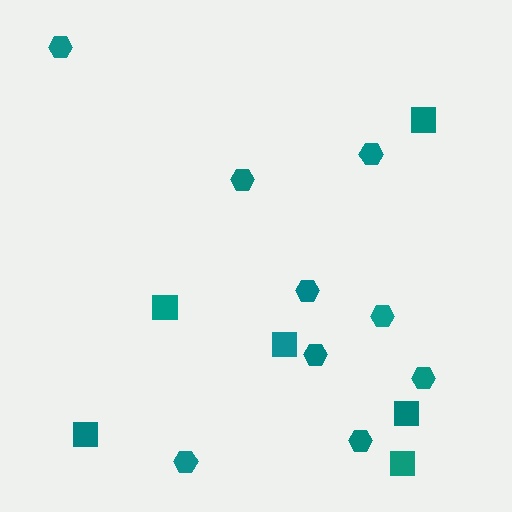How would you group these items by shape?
There are 2 groups: one group of squares (6) and one group of hexagons (9).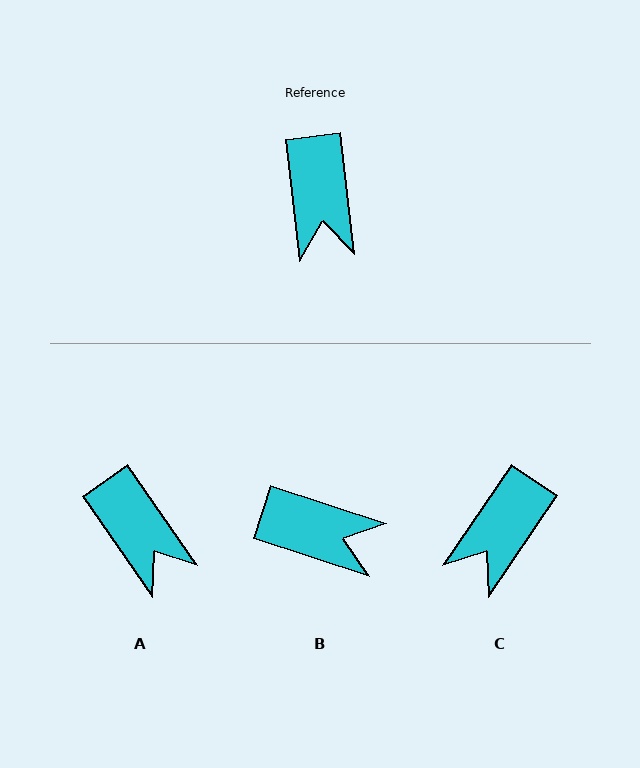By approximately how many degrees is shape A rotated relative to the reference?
Approximately 29 degrees counter-clockwise.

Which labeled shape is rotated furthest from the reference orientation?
B, about 65 degrees away.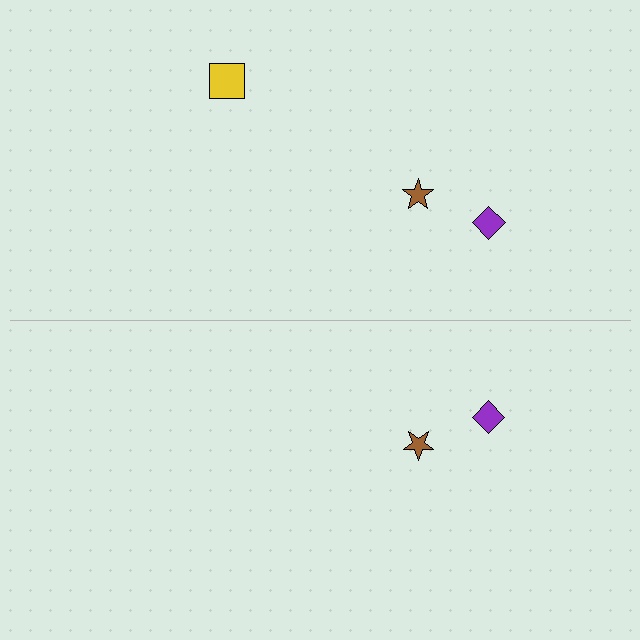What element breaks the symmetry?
A yellow square is missing from the bottom side.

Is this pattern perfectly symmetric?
No, the pattern is not perfectly symmetric. A yellow square is missing from the bottom side.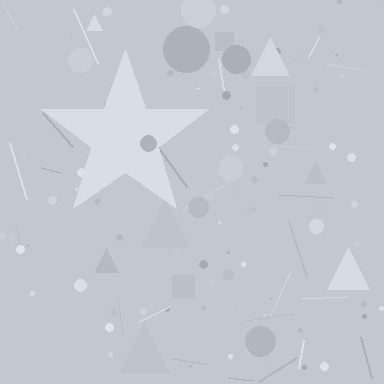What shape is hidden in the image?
A star is hidden in the image.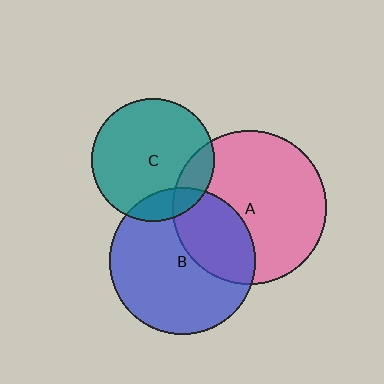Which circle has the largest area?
Circle A (pink).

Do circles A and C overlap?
Yes.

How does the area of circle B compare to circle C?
Approximately 1.4 times.